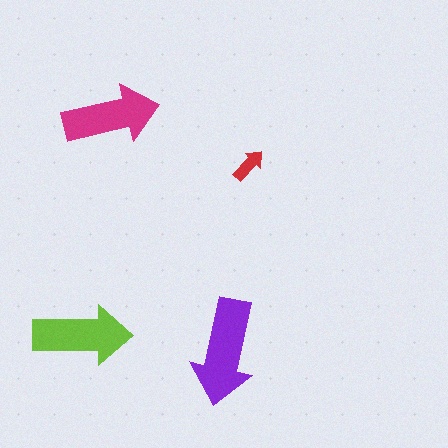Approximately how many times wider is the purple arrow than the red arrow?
About 3 times wider.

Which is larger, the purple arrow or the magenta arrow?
The purple one.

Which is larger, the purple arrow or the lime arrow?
The purple one.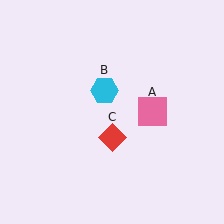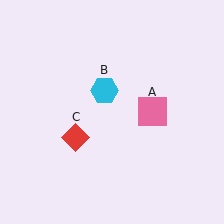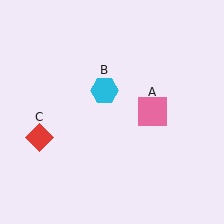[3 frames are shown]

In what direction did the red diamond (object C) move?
The red diamond (object C) moved left.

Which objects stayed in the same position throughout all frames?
Pink square (object A) and cyan hexagon (object B) remained stationary.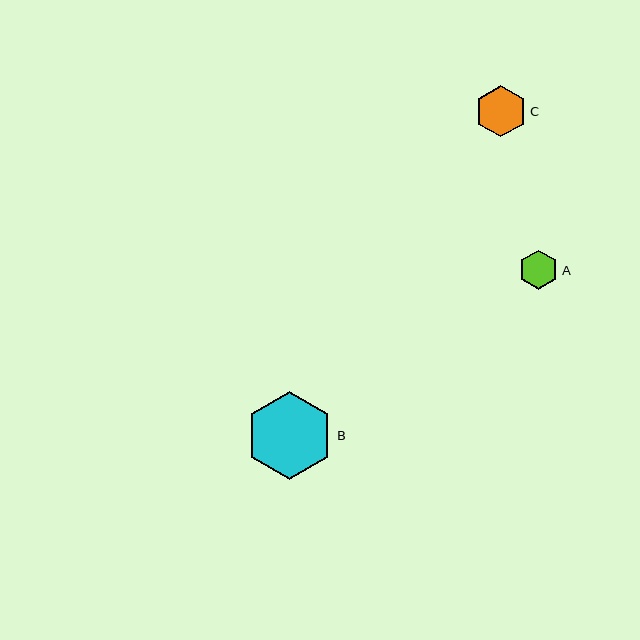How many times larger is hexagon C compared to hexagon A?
Hexagon C is approximately 1.3 times the size of hexagon A.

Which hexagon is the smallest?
Hexagon A is the smallest with a size of approximately 40 pixels.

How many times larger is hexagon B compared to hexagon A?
Hexagon B is approximately 2.2 times the size of hexagon A.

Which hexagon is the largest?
Hexagon B is the largest with a size of approximately 88 pixels.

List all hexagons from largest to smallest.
From largest to smallest: B, C, A.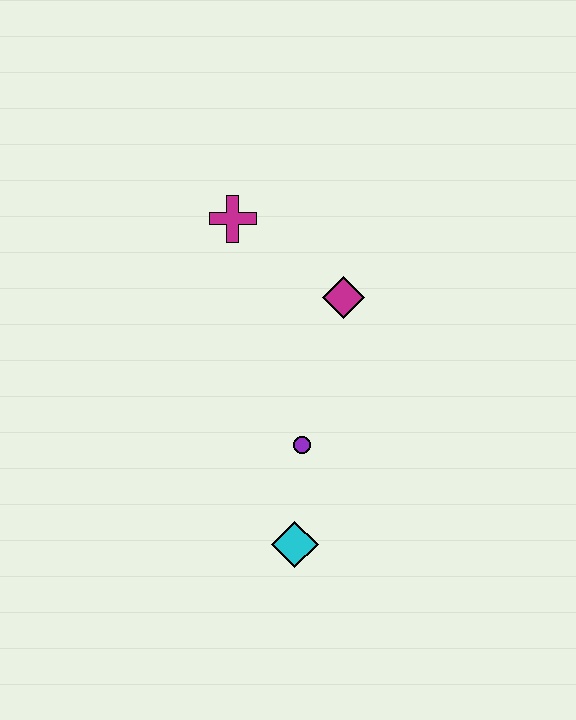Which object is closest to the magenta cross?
The magenta diamond is closest to the magenta cross.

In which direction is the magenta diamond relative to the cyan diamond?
The magenta diamond is above the cyan diamond.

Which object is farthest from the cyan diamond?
The magenta cross is farthest from the cyan diamond.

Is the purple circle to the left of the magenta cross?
No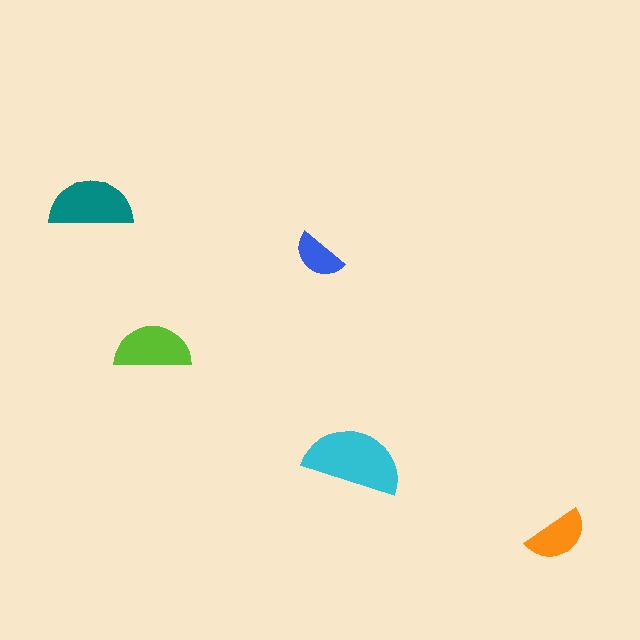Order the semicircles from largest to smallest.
the cyan one, the teal one, the lime one, the orange one, the blue one.